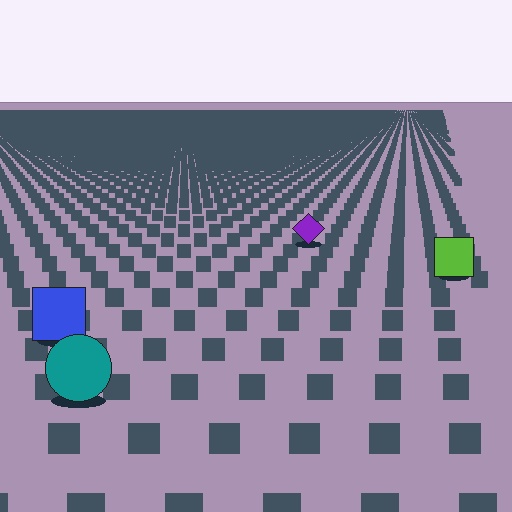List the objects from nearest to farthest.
From nearest to farthest: the teal circle, the blue square, the lime square, the purple diamond.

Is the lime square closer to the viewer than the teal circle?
No. The teal circle is closer — you can tell from the texture gradient: the ground texture is coarser near it.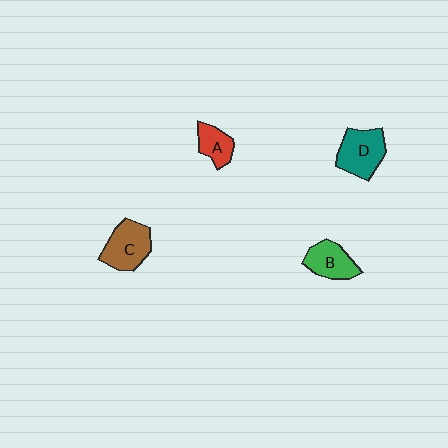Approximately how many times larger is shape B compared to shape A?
Approximately 1.3 times.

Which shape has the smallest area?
Shape A (red).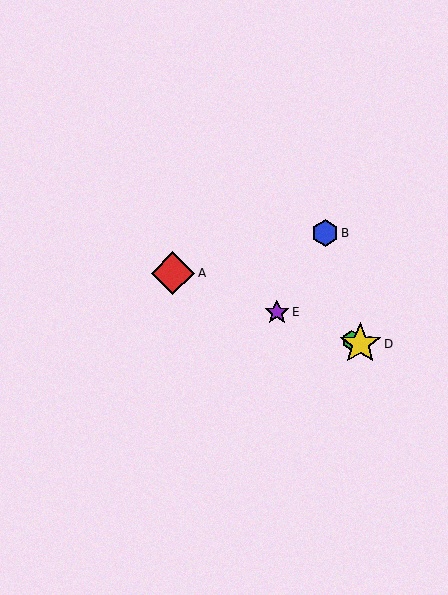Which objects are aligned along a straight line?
Objects A, C, D, E are aligned along a straight line.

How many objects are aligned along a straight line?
4 objects (A, C, D, E) are aligned along a straight line.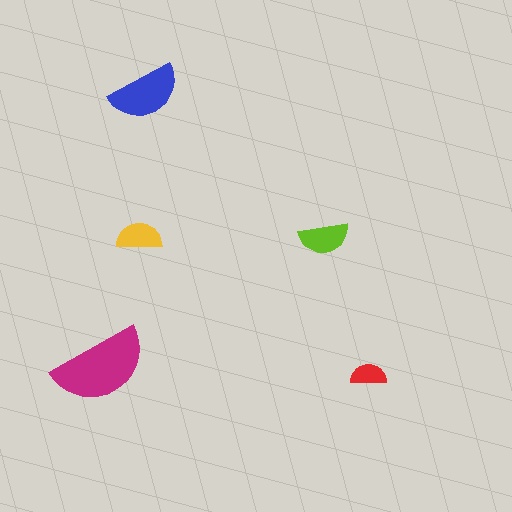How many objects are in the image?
There are 5 objects in the image.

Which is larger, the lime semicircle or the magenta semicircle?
The magenta one.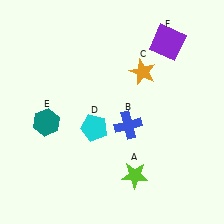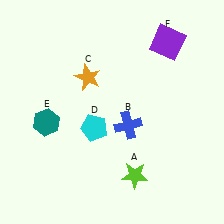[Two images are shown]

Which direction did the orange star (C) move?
The orange star (C) moved left.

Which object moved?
The orange star (C) moved left.